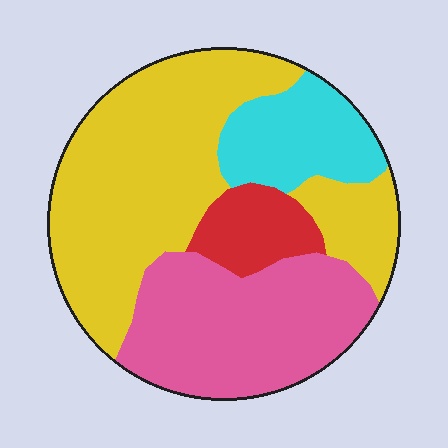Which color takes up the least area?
Red, at roughly 10%.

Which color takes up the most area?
Yellow, at roughly 45%.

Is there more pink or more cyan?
Pink.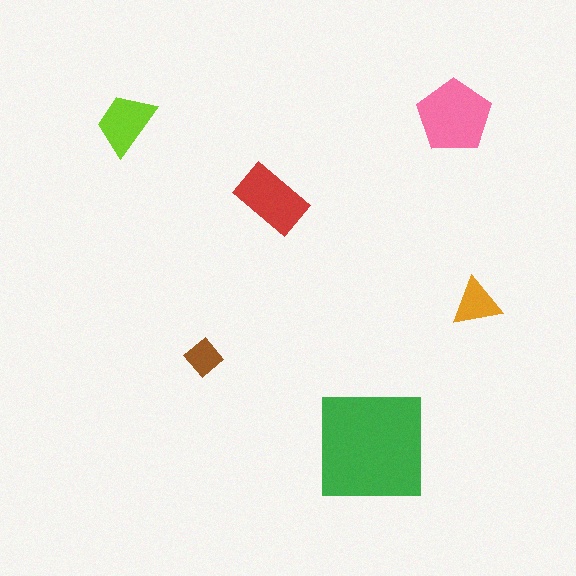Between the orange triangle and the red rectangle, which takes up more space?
The red rectangle.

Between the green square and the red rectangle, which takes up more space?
The green square.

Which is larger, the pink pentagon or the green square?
The green square.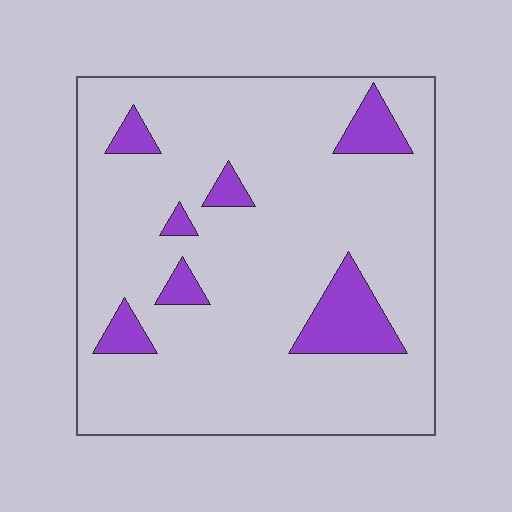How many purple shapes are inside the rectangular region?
7.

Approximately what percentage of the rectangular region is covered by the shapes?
Approximately 10%.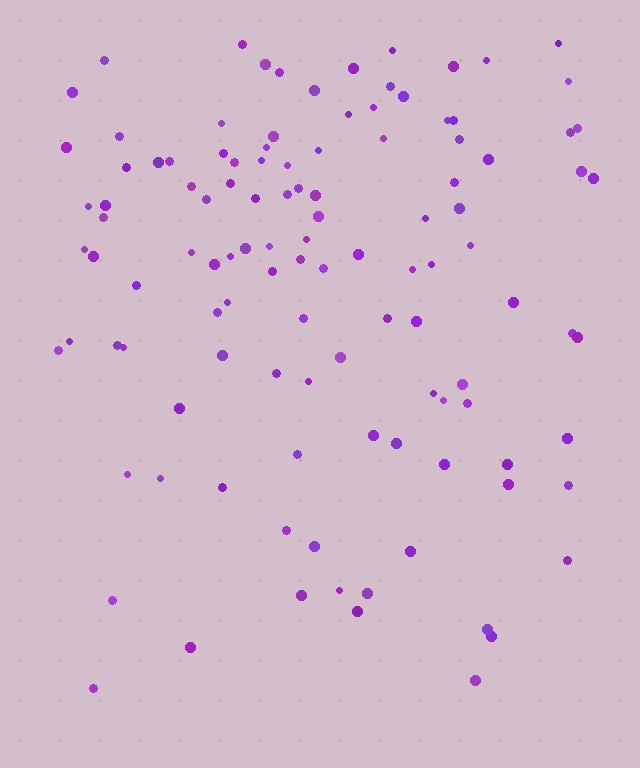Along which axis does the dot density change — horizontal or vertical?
Vertical.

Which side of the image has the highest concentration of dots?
The top.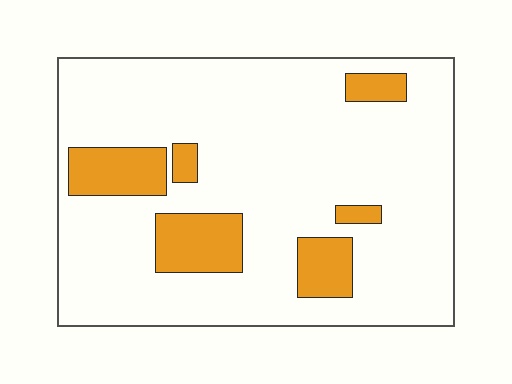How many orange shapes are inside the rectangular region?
6.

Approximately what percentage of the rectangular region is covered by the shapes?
Approximately 15%.